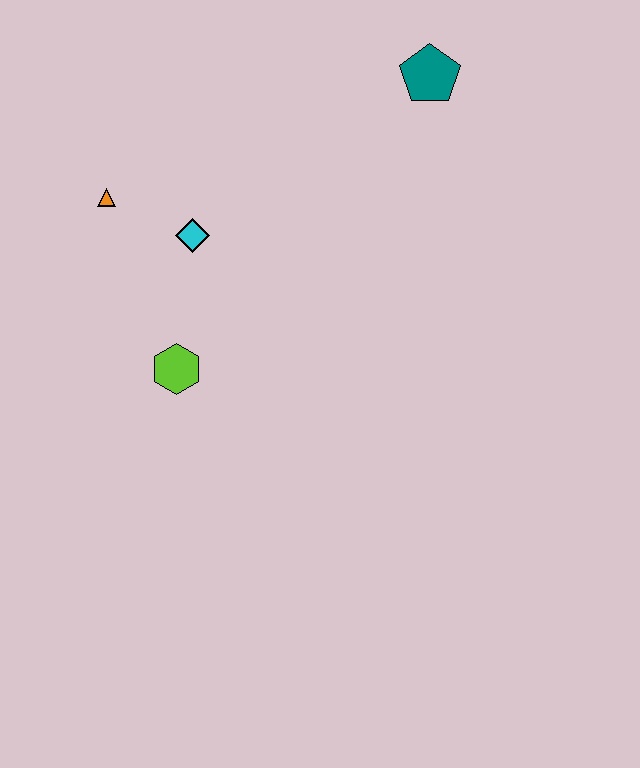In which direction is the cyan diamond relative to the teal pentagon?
The cyan diamond is to the left of the teal pentagon.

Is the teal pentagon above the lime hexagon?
Yes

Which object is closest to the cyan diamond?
The orange triangle is closest to the cyan diamond.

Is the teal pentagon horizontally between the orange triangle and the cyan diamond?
No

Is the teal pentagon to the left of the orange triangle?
No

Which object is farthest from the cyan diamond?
The teal pentagon is farthest from the cyan diamond.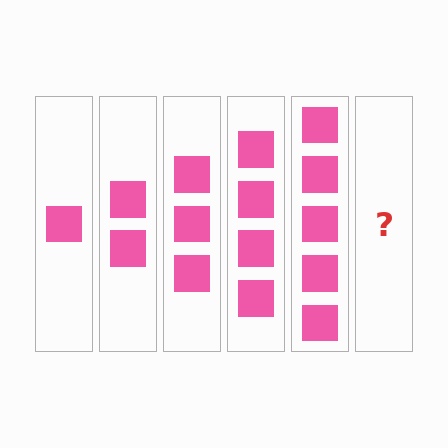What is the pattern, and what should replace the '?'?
The pattern is that each step adds one more square. The '?' should be 6 squares.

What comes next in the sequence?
The next element should be 6 squares.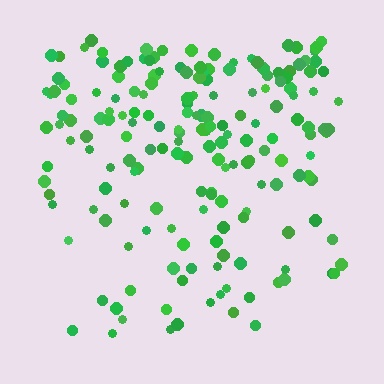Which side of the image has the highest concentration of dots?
The top.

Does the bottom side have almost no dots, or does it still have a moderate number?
Still a moderate number, just noticeably fewer than the top.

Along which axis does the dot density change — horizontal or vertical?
Vertical.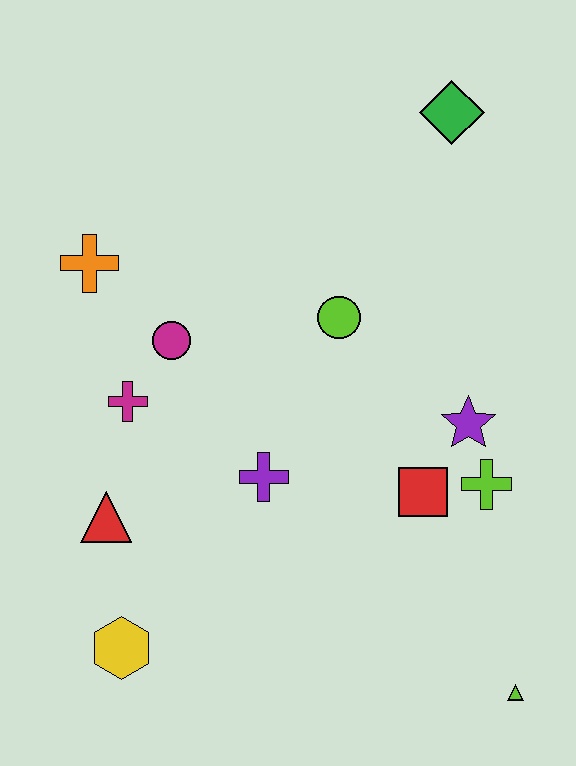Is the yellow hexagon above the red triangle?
No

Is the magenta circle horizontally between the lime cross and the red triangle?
Yes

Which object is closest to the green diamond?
The lime circle is closest to the green diamond.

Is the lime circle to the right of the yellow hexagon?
Yes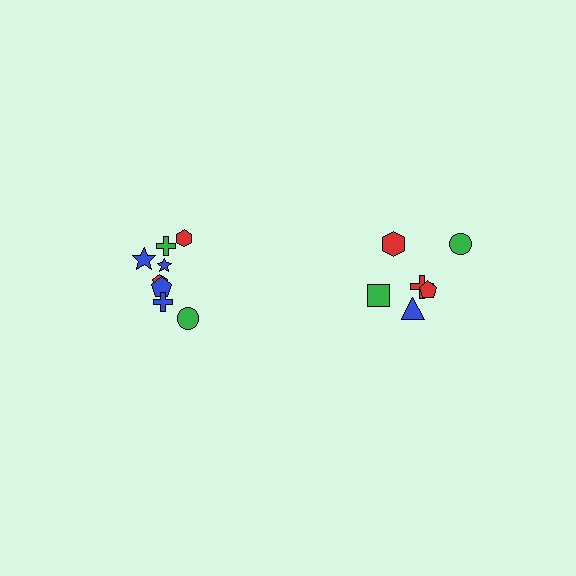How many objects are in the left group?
There are 8 objects.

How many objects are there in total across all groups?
There are 14 objects.